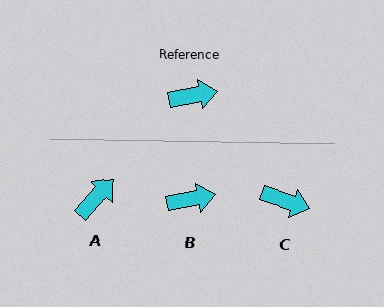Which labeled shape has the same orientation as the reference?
B.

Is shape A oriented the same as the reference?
No, it is off by about 39 degrees.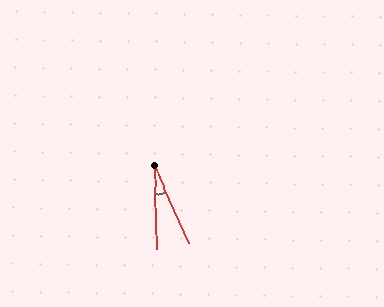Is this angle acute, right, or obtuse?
It is acute.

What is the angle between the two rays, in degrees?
Approximately 22 degrees.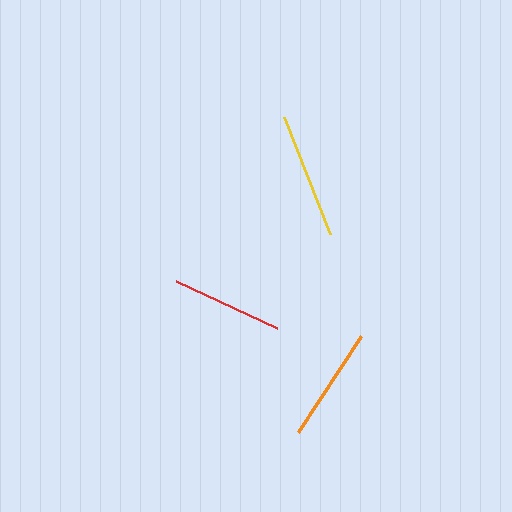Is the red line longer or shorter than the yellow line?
The yellow line is longer than the red line.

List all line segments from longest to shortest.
From longest to shortest: yellow, orange, red.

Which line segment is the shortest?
The red line is the shortest at approximately 112 pixels.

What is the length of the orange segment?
The orange segment is approximately 115 pixels long.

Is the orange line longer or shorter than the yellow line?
The yellow line is longer than the orange line.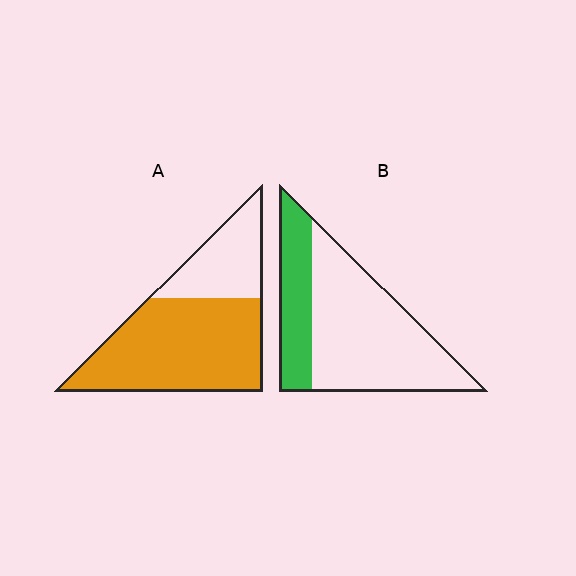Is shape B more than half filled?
No.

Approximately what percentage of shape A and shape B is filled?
A is approximately 70% and B is approximately 30%.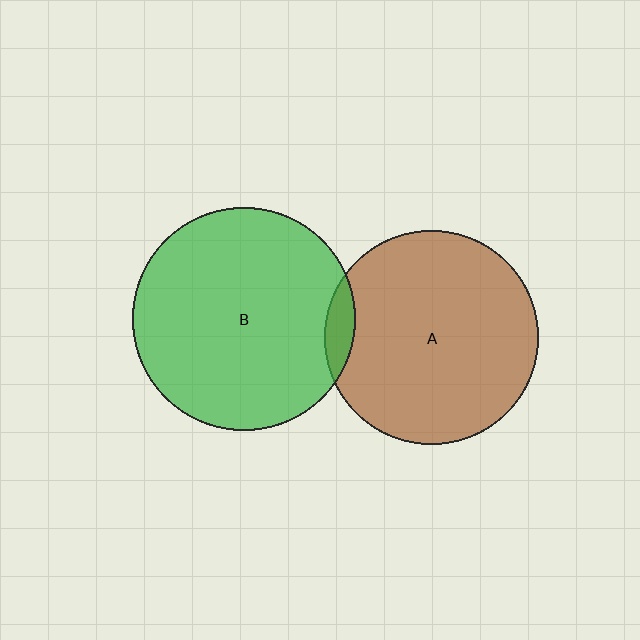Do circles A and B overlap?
Yes.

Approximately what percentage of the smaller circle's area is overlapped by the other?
Approximately 5%.